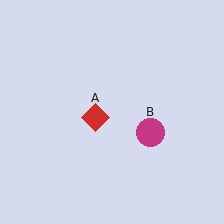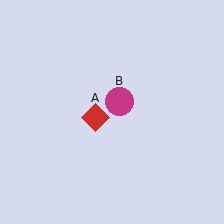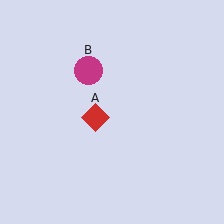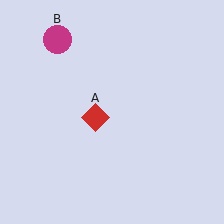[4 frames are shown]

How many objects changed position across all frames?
1 object changed position: magenta circle (object B).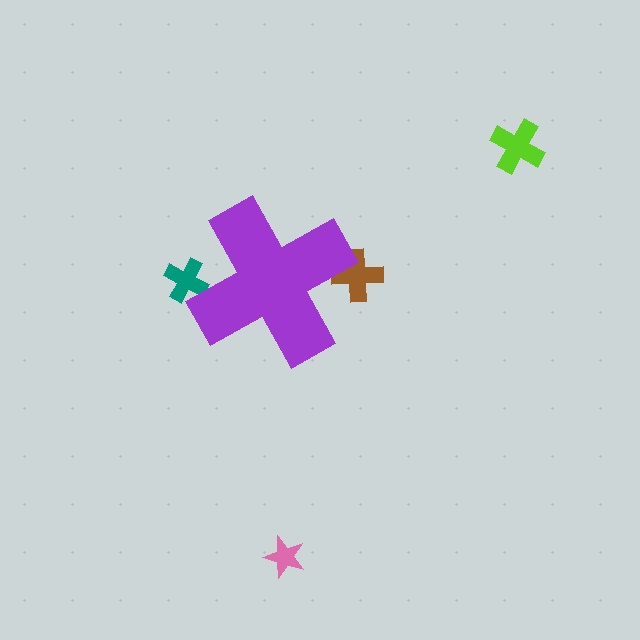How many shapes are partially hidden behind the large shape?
2 shapes are partially hidden.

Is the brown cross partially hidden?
Yes, the brown cross is partially hidden behind the purple cross.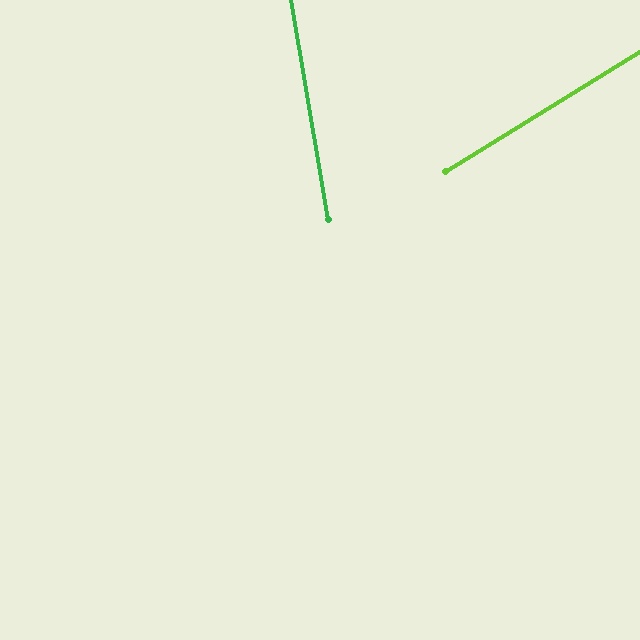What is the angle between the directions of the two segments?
Approximately 68 degrees.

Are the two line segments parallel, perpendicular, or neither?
Neither parallel nor perpendicular — they differ by about 68°.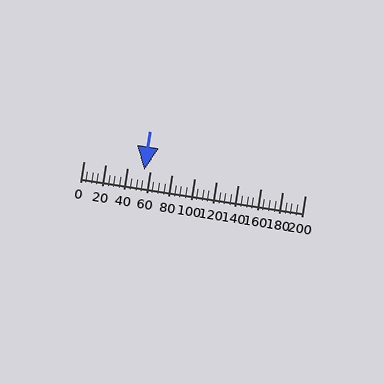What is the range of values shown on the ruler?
The ruler shows values from 0 to 200.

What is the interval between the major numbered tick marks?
The major tick marks are spaced 20 units apart.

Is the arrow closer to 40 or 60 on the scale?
The arrow is closer to 60.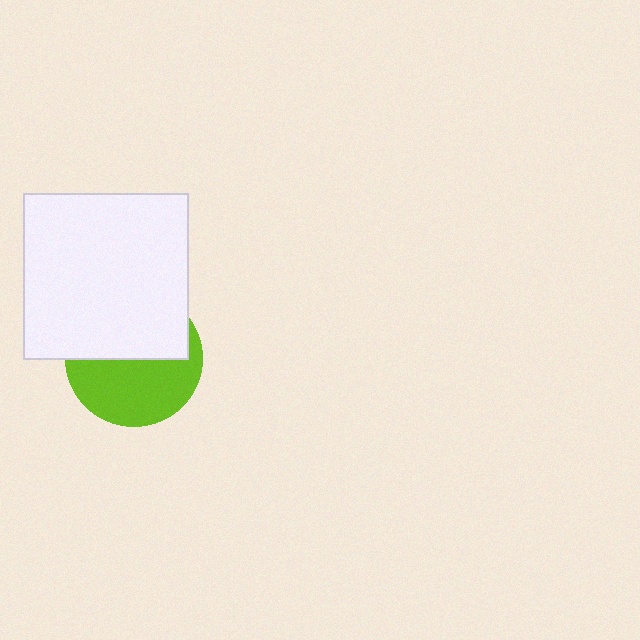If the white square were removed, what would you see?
You would see the complete lime circle.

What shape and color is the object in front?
The object in front is a white square.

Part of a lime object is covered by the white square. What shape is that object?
It is a circle.